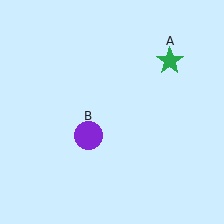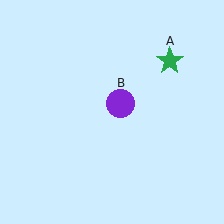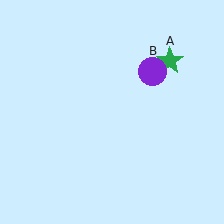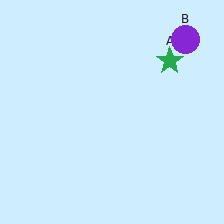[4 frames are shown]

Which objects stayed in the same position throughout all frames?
Green star (object A) remained stationary.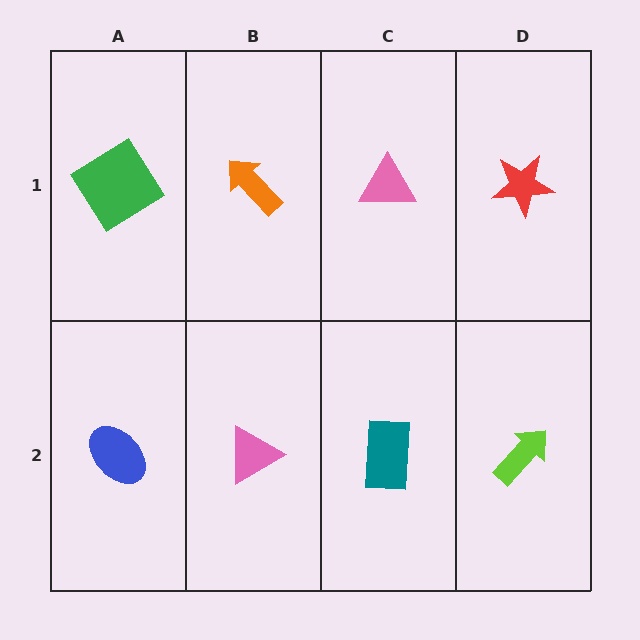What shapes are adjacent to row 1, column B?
A pink triangle (row 2, column B), a green diamond (row 1, column A), a pink triangle (row 1, column C).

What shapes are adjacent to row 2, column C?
A pink triangle (row 1, column C), a pink triangle (row 2, column B), a lime arrow (row 2, column D).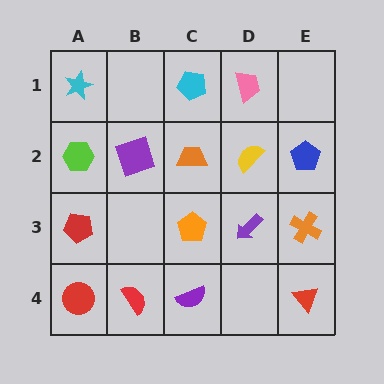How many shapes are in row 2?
5 shapes.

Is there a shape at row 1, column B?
No, that cell is empty.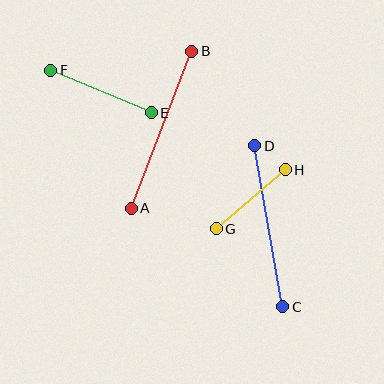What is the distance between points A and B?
The distance is approximately 168 pixels.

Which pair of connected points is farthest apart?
Points A and B are farthest apart.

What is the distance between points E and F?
The distance is approximately 109 pixels.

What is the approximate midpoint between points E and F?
The midpoint is at approximately (101, 92) pixels.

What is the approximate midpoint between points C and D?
The midpoint is at approximately (269, 226) pixels.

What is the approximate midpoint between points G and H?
The midpoint is at approximately (251, 199) pixels.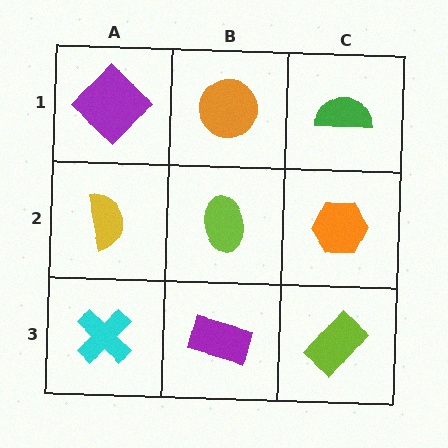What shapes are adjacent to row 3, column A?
A yellow semicircle (row 2, column A), a purple rectangle (row 3, column B).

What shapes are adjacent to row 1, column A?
A yellow semicircle (row 2, column A), an orange circle (row 1, column B).